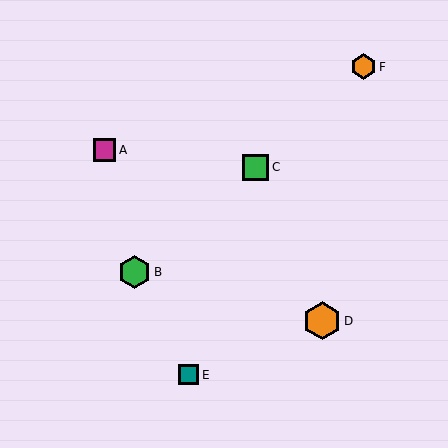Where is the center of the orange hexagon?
The center of the orange hexagon is at (363, 67).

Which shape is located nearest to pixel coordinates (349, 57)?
The orange hexagon (labeled F) at (363, 67) is nearest to that location.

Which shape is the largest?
The orange hexagon (labeled D) is the largest.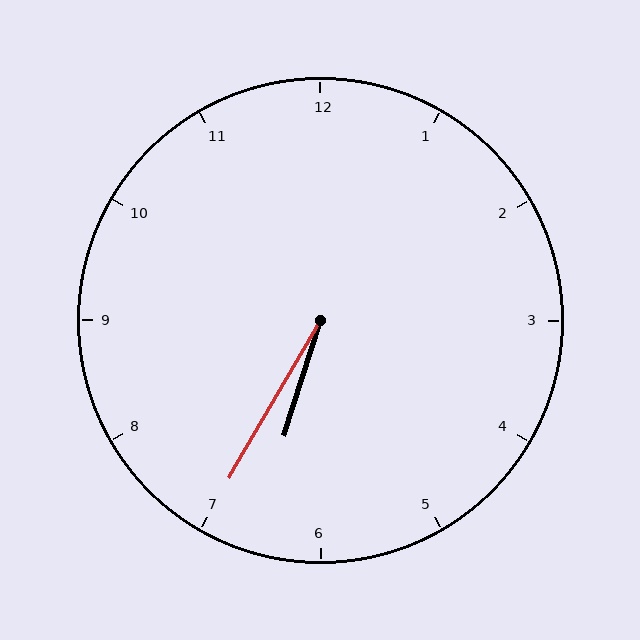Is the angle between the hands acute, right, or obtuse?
It is acute.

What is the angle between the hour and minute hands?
Approximately 12 degrees.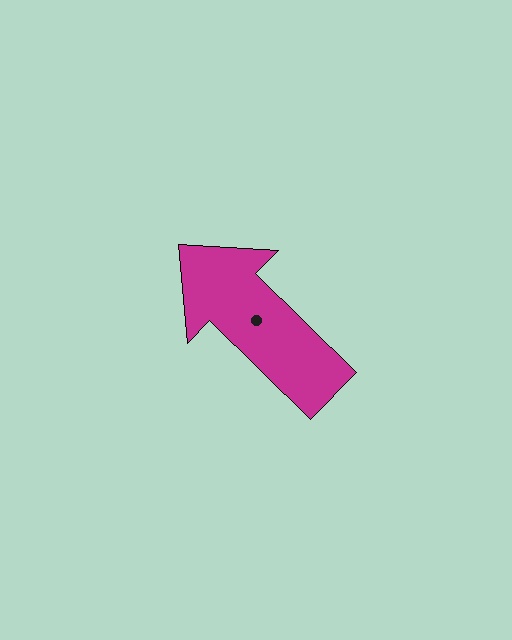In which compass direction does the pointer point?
Northwest.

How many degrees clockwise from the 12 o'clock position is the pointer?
Approximately 314 degrees.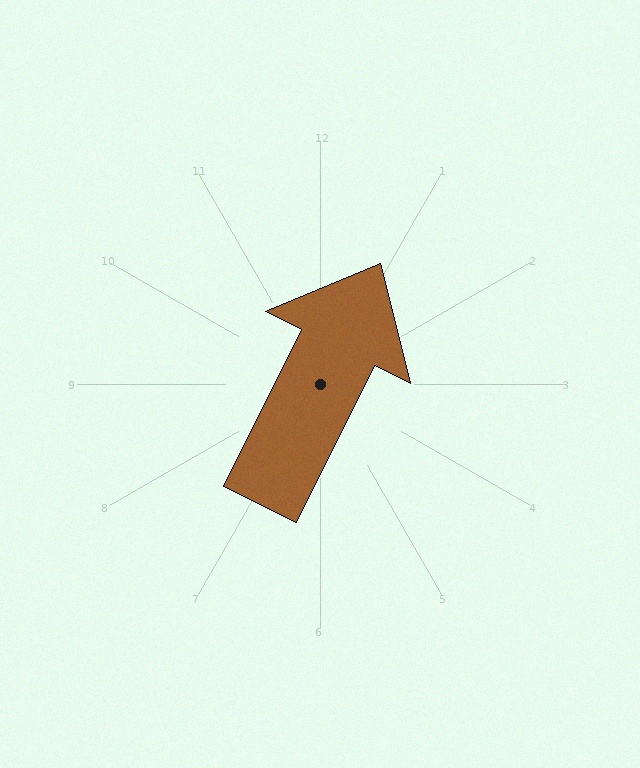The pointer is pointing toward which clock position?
Roughly 1 o'clock.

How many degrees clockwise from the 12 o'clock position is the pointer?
Approximately 26 degrees.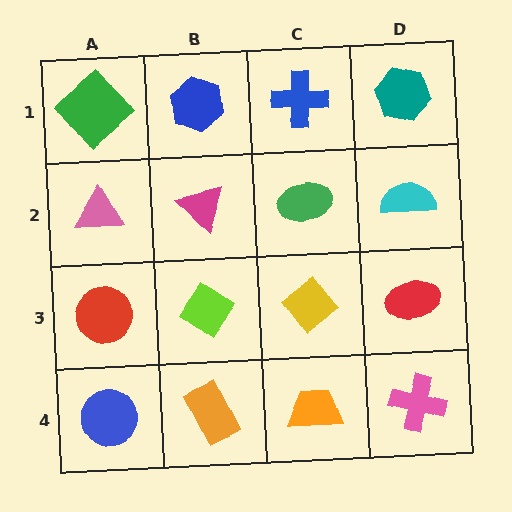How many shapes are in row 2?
4 shapes.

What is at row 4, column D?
A pink cross.